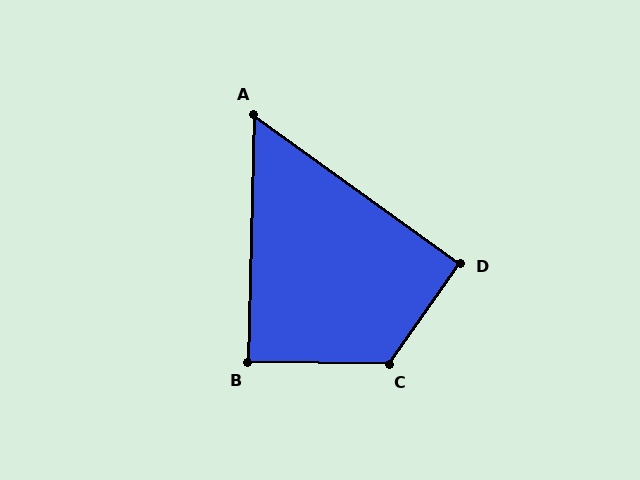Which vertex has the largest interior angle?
C, at approximately 124 degrees.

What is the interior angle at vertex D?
Approximately 91 degrees (approximately right).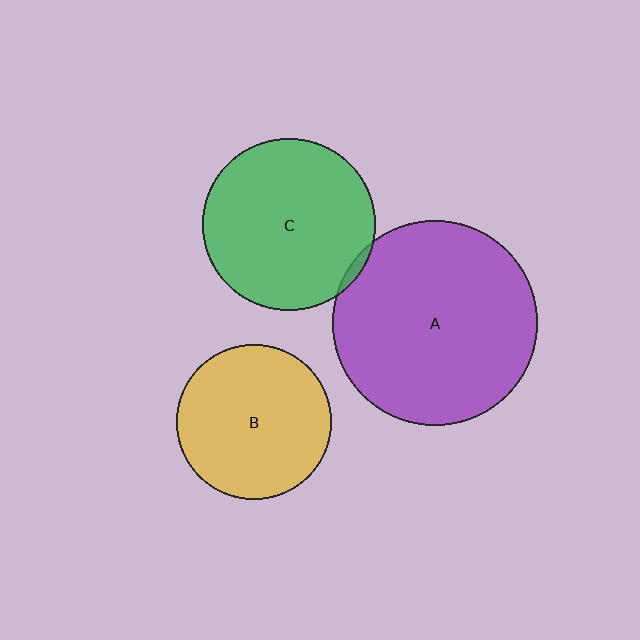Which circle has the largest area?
Circle A (purple).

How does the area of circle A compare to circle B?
Approximately 1.8 times.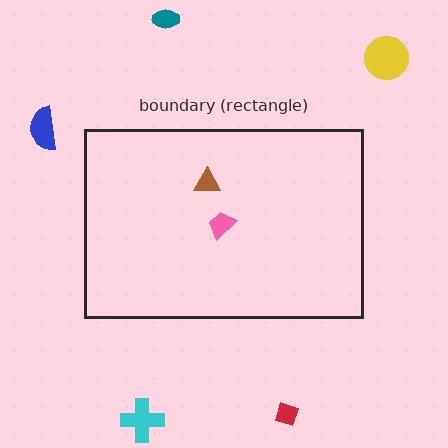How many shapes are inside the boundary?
2 inside, 5 outside.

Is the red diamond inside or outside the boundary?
Outside.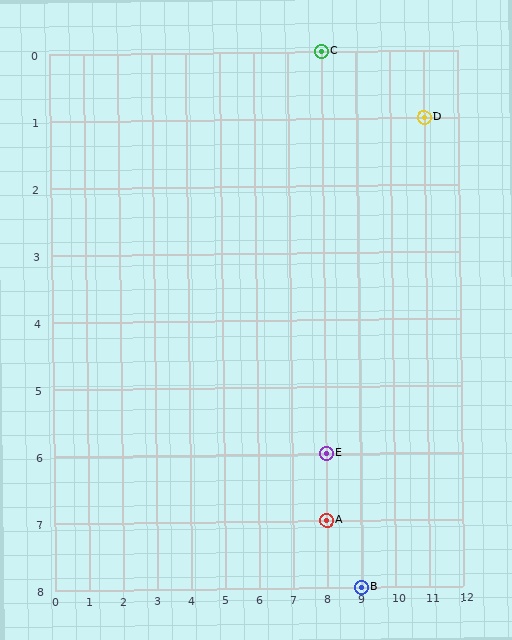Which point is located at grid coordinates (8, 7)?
Point A is at (8, 7).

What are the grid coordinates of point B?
Point B is at grid coordinates (9, 8).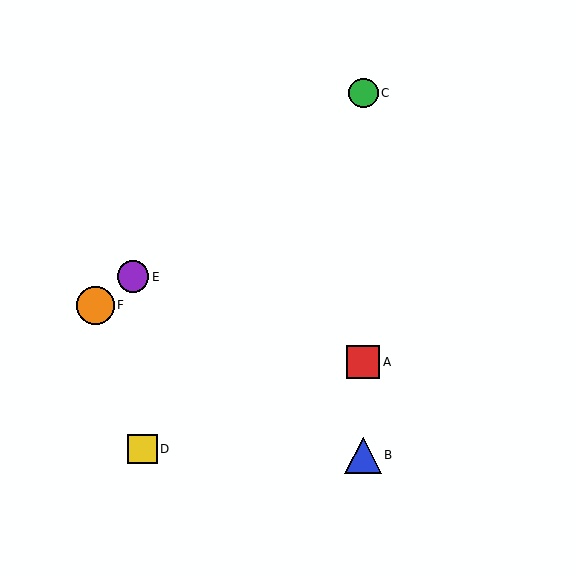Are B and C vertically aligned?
Yes, both are at x≈363.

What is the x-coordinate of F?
Object F is at x≈95.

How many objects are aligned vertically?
3 objects (A, B, C) are aligned vertically.